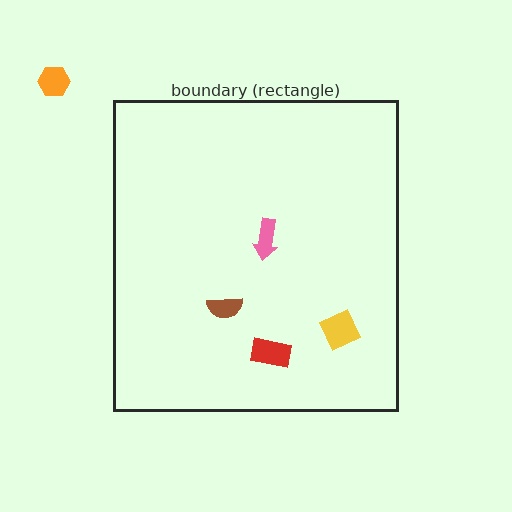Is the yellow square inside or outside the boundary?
Inside.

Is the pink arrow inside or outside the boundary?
Inside.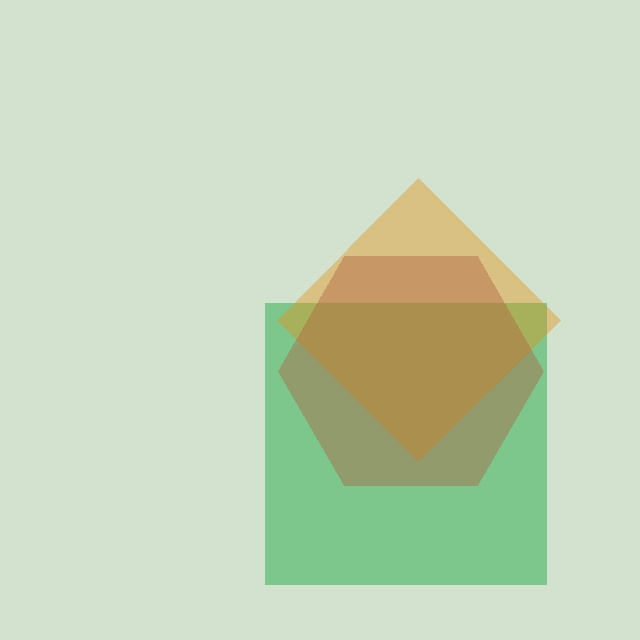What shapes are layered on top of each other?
The layered shapes are: a green square, an orange diamond, a brown hexagon.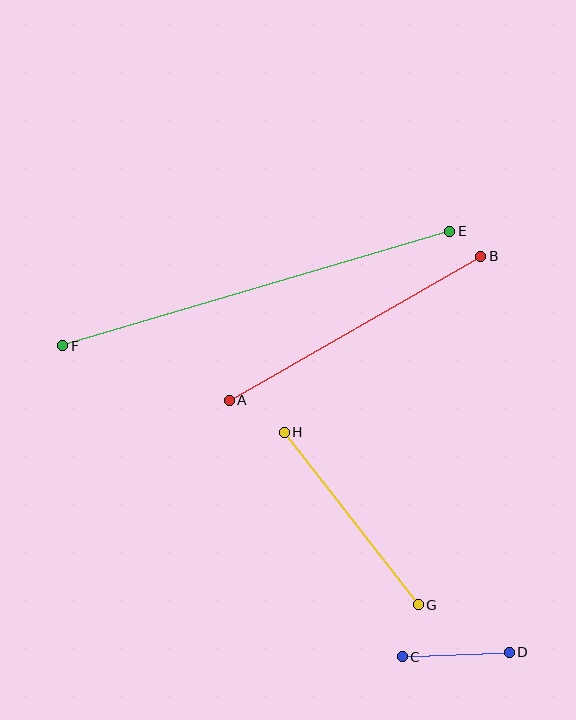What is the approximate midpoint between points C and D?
The midpoint is at approximately (456, 655) pixels.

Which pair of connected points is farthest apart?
Points E and F are farthest apart.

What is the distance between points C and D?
The distance is approximately 107 pixels.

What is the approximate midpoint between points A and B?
The midpoint is at approximately (355, 328) pixels.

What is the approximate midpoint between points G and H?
The midpoint is at approximately (351, 519) pixels.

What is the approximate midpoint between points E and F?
The midpoint is at approximately (256, 289) pixels.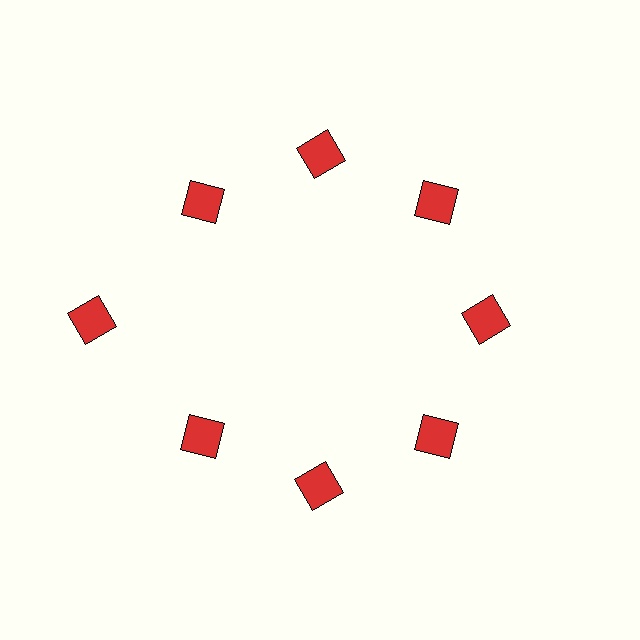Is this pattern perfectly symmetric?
No. The 8 red squares are arranged in a ring, but one element near the 9 o'clock position is pushed outward from the center, breaking the 8-fold rotational symmetry.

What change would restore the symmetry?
The symmetry would be restored by moving it inward, back onto the ring so that all 8 squares sit at equal angles and equal distance from the center.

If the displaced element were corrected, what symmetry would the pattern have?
It would have 8-fold rotational symmetry — the pattern would map onto itself every 45 degrees.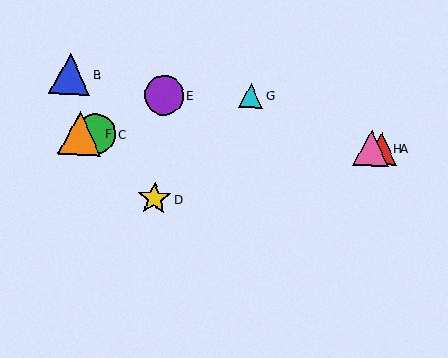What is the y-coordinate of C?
Object C is at y≈134.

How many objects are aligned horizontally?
4 objects (A, C, F, H) are aligned horizontally.